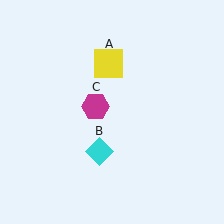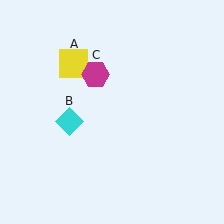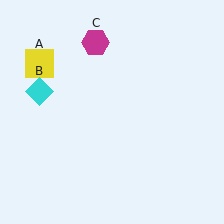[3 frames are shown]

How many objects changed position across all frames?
3 objects changed position: yellow square (object A), cyan diamond (object B), magenta hexagon (object C).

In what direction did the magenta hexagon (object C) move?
The magenta hexagon (object C) moved up.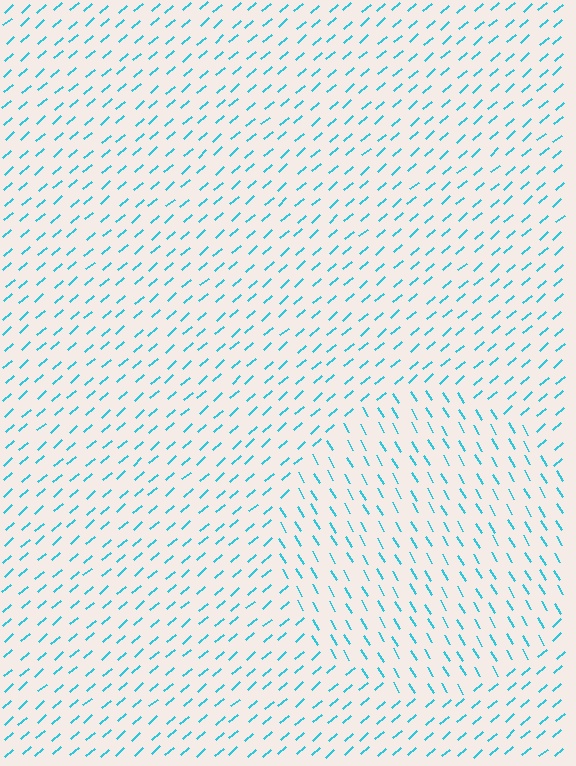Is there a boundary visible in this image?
Yes, there is a texture boundary formed by a change in line orientation.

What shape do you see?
I see a circle.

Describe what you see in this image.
The image is filled with small cyan line segments. A circle region in the image has lines oriented differently from the surrounding lines, creating a visible texture boundary.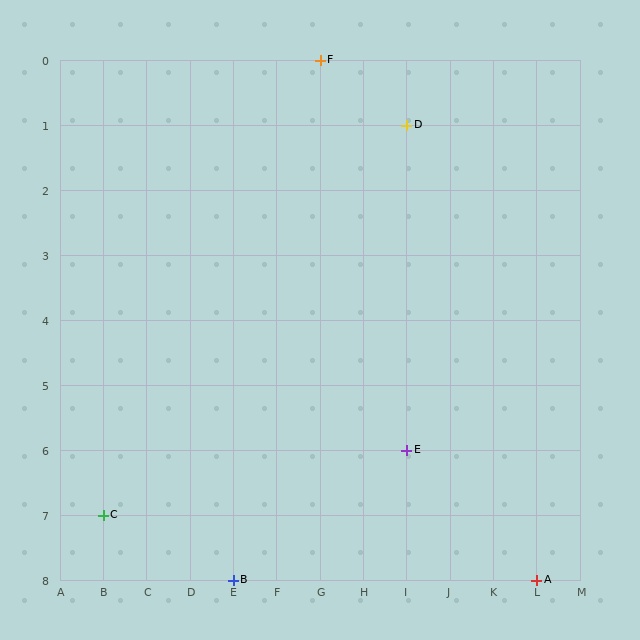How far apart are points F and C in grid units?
Points F and C are 5 columns and 7 rows apart (about 8.6 grid units diagonally).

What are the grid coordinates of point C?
Point C is at grid coordinates (B, 7).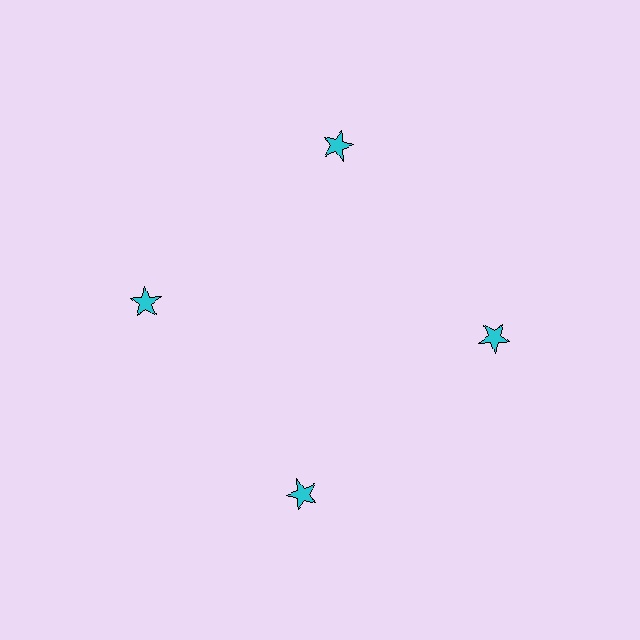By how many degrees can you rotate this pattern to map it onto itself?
The pattern maps onto itself every 90 degrees of rotation.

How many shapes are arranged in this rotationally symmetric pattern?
There are 4 shapes, arranged in 4 groups of 1.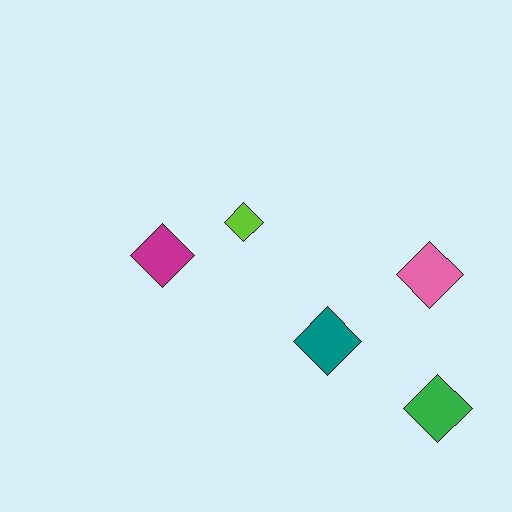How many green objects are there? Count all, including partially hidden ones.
There is 1 green object.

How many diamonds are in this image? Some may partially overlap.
There are 5 diamonds.